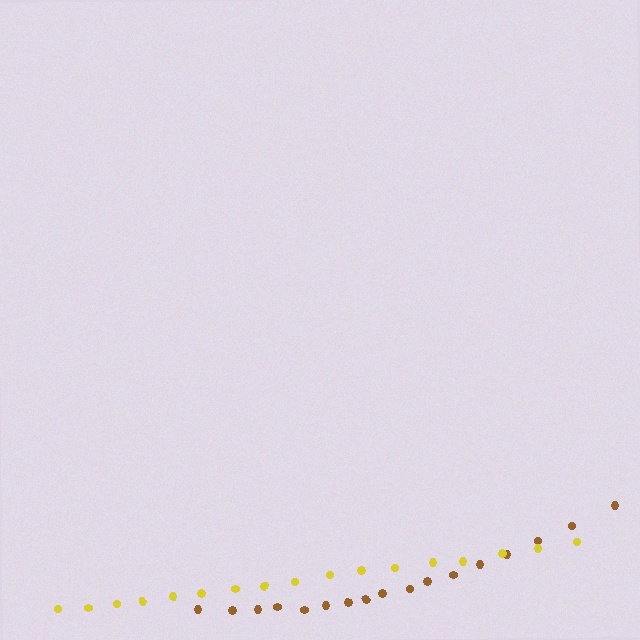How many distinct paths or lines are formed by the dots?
There are 2 distinct paths.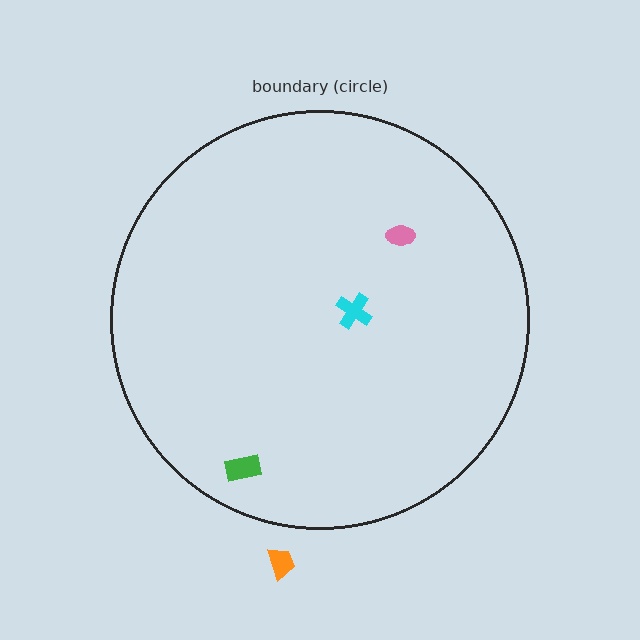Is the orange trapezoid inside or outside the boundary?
Outside.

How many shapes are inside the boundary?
3 inside, 1 outside.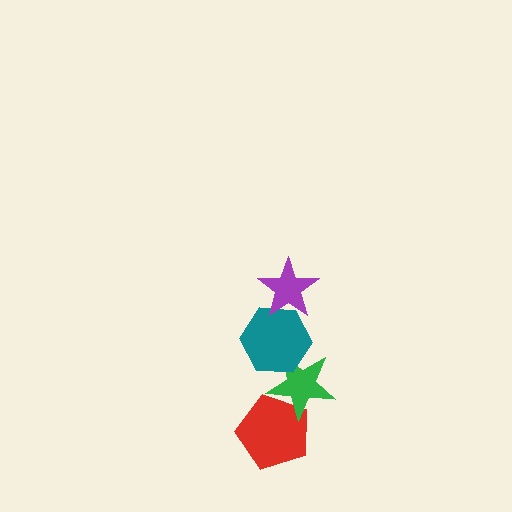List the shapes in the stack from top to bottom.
From top to bottom: the purple star, the teal hexagon, the green star, the red pentagon.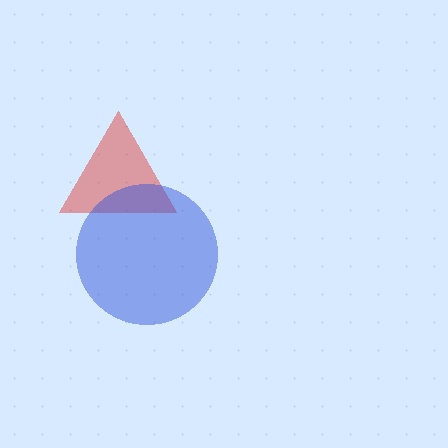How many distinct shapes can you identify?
There are 2 distinct shapes: a red triangle, a blue circle.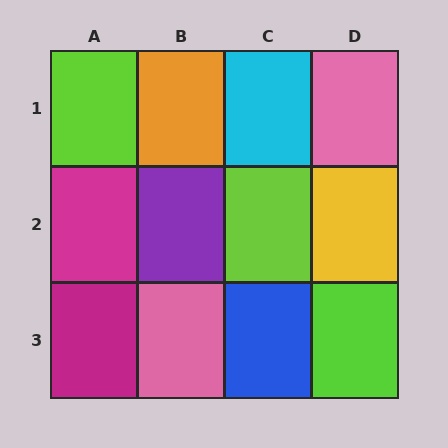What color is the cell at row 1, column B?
Orange.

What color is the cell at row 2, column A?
Magenta.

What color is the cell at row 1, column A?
Lime.